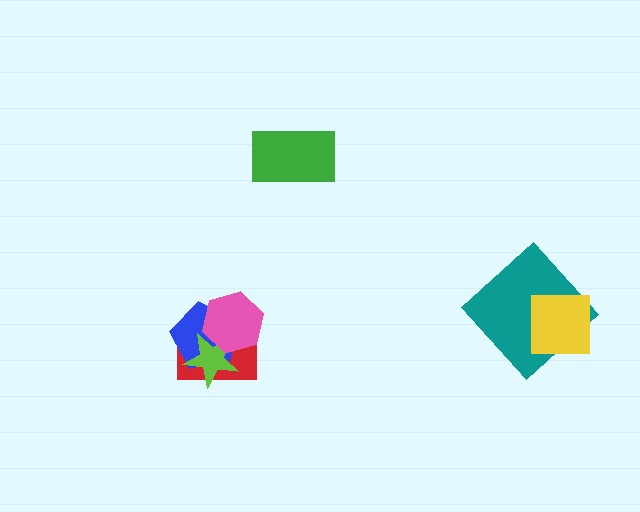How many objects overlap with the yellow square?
1 object overlaps with the yellow square.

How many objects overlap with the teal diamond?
1 object overlaps with the teal diamond.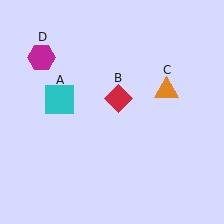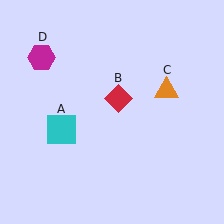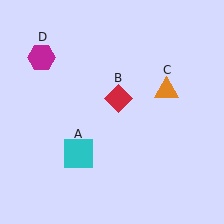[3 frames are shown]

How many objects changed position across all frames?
1 object changed position: cyan square (object A).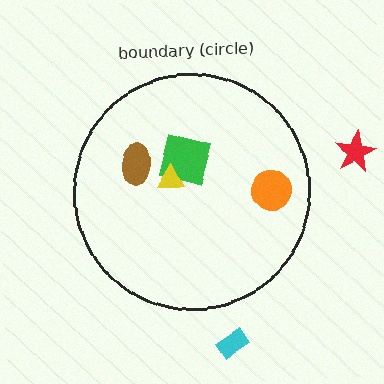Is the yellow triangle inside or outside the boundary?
Inside.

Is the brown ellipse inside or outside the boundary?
Inside.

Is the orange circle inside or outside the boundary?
Inside.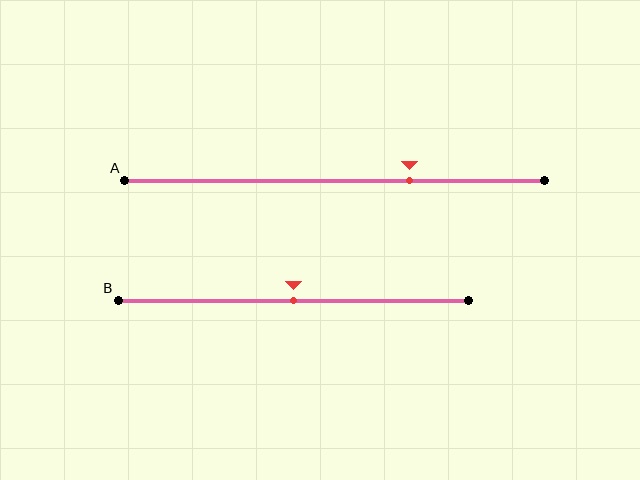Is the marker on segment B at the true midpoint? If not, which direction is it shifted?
Yes, the marker on segment B is at the true midpoint.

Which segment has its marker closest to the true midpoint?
Segment B has its marker closest to the true midpoint.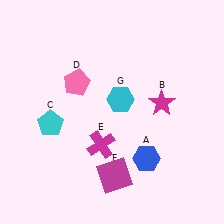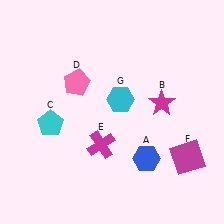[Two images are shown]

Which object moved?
The magenta square (F) moved right.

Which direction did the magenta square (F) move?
The magenta square (F) moved right.